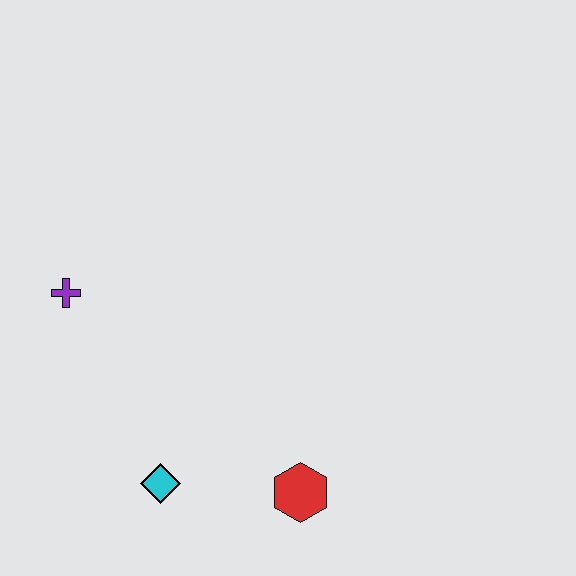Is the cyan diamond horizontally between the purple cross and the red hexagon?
Yes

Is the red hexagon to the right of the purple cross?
Yes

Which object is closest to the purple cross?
The cyan diamond is closest to the purple cross.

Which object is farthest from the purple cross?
The red hexagon is farthest from the purple cross.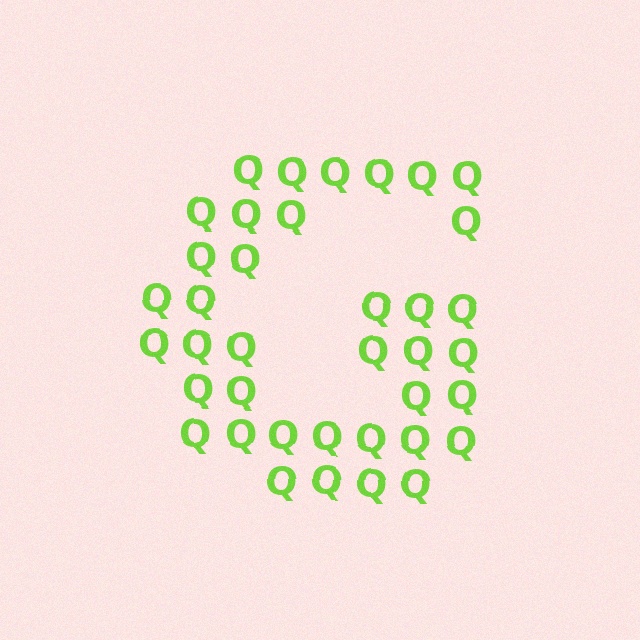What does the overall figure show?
The overall figure shows the letter G.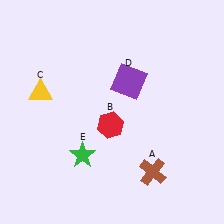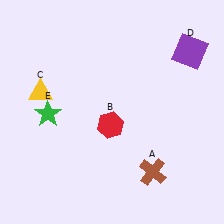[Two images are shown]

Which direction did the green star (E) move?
The green star (E) moved up.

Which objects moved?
The objects that moved are: the purple square (D), the green star (E).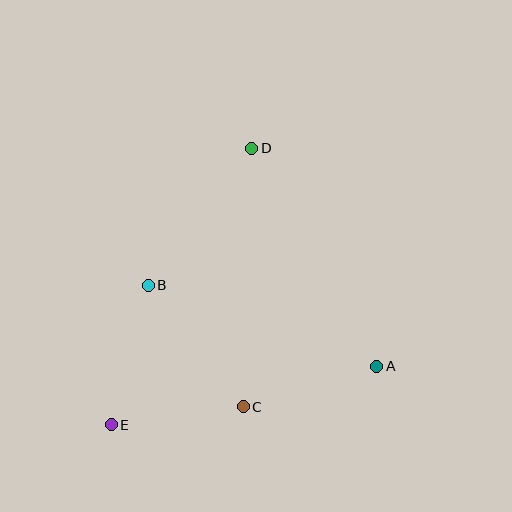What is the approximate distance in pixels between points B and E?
The distance between B and E is approximately 145 pixels.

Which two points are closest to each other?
Points C and E are closest to each other.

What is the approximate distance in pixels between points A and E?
The distance between A and E is approximately 272 pixels.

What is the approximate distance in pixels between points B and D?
The distance between B and D is approximately 172 pixels.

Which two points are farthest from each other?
Points D and E are farthest from each other.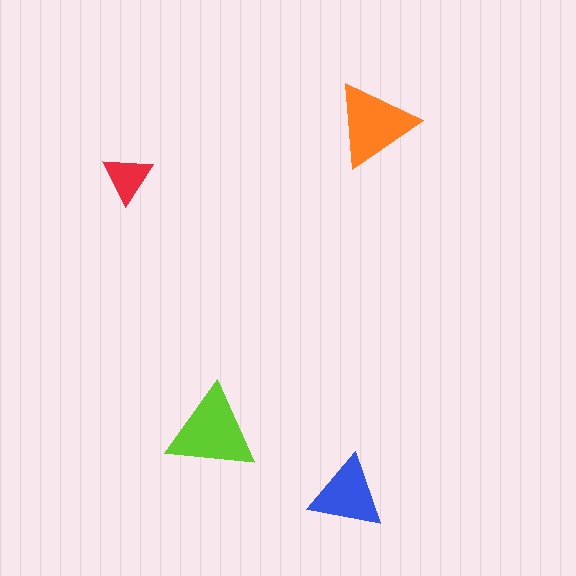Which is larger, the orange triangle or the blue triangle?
The orange one.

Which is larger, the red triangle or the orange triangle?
The orange one.